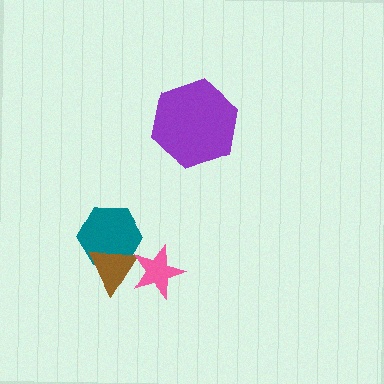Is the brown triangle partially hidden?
Yes, it is partially covered by another shape.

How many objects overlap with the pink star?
1 object overlaps with the pink star.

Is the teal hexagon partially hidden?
Yes, it is partially covered by another shape.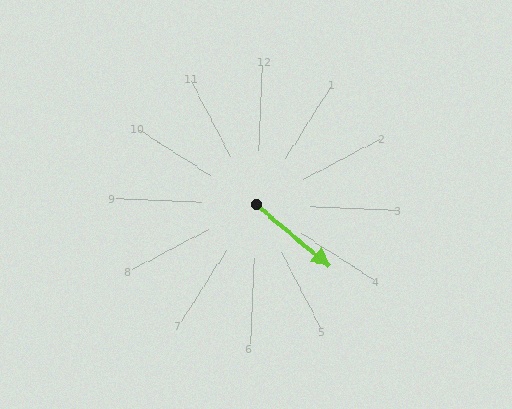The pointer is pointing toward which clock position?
Roughly 4 o'clock.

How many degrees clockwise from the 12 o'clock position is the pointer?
Approximately 128 degrees.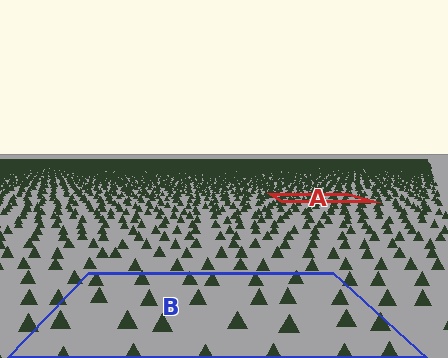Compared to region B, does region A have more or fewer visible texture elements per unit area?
Region A has more texture elements per unit area — they are packed more densely because it is farther away.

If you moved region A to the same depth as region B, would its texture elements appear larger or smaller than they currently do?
They would appear larger. At a closer depth, the same texture elements are projected at a bigger on-screen size.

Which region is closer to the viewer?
Region B is closer. The texture elements there are larger and more spread out.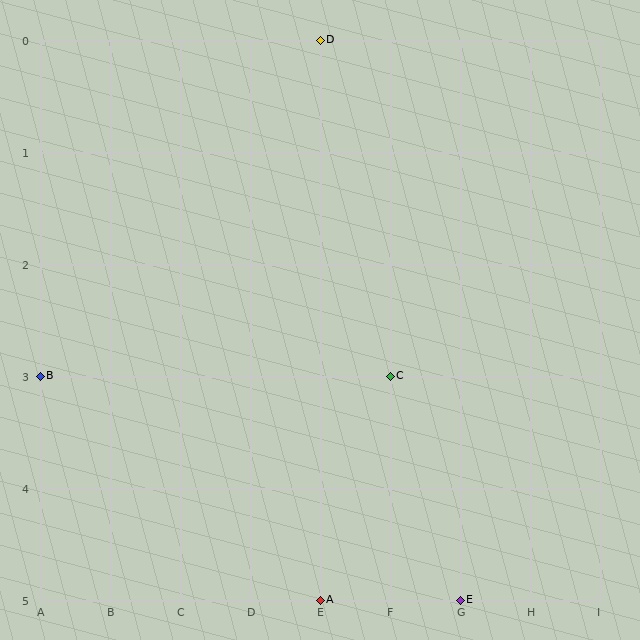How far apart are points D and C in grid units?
Points D and C are 1 column and 3 rows apart (about 3.2 grid units diagonally).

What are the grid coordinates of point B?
Point B is at grid coordinates (A, 3).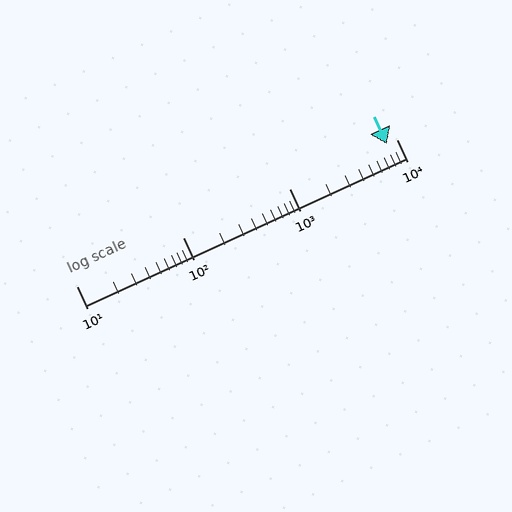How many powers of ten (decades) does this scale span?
The scale spans 3 decades, from 10 to 10000.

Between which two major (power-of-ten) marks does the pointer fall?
The pointer is between 1000 and 10000.